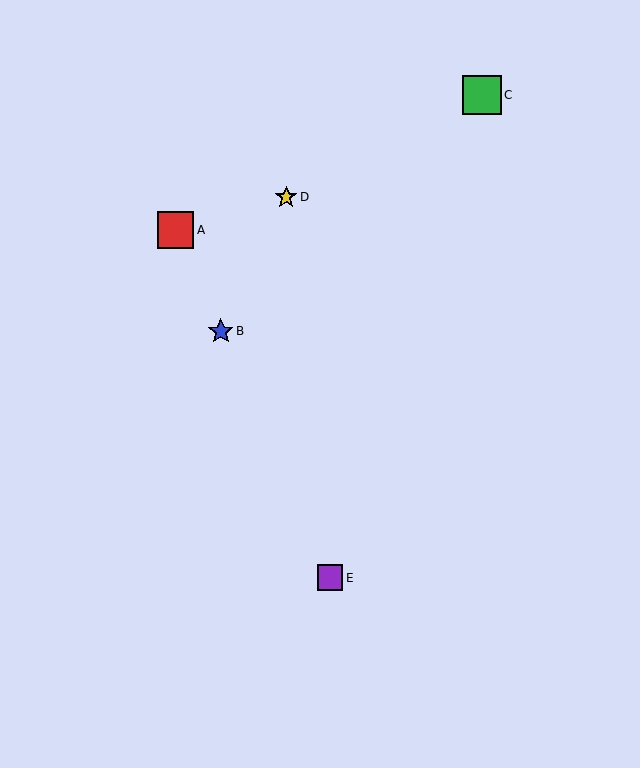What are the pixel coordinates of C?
Object C is at (482, 95).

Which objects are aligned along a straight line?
Objects A, B, E are aligned along a straight line.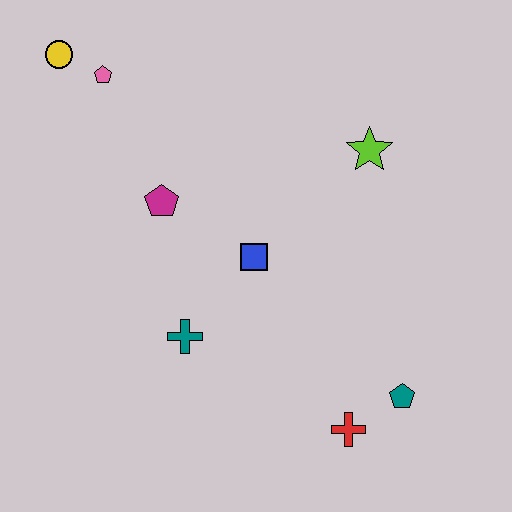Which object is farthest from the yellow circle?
The teal pentagon is farthest from the yellow circle.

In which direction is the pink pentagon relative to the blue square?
The pink pentagon is above the blue square.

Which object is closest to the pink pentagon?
The yellow circle is closest to the pink pentagon.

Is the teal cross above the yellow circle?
No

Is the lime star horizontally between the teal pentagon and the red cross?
Yes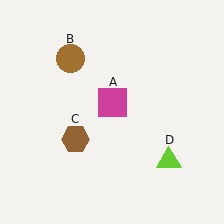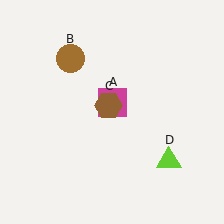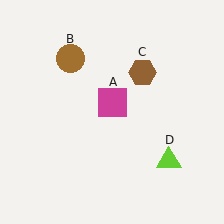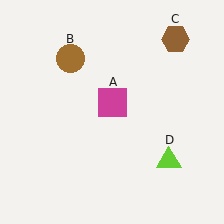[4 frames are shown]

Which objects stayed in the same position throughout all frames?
Magenta square (object A) and brown circle (object B) and lime triangle (object D) remained stationary.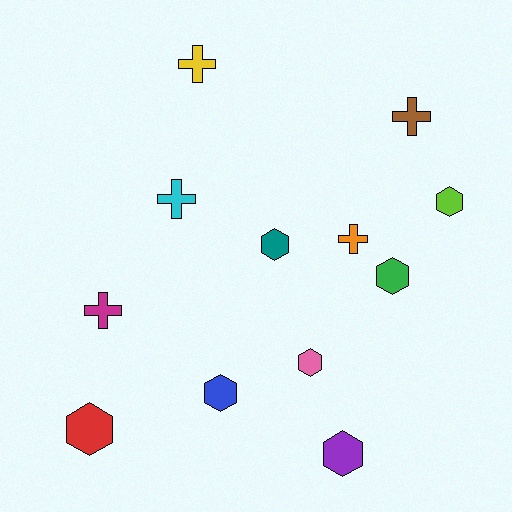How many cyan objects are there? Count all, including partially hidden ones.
There is 1 cyan object.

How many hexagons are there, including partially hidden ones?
There are 7 hexagons.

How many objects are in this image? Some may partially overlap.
There are 12 objects.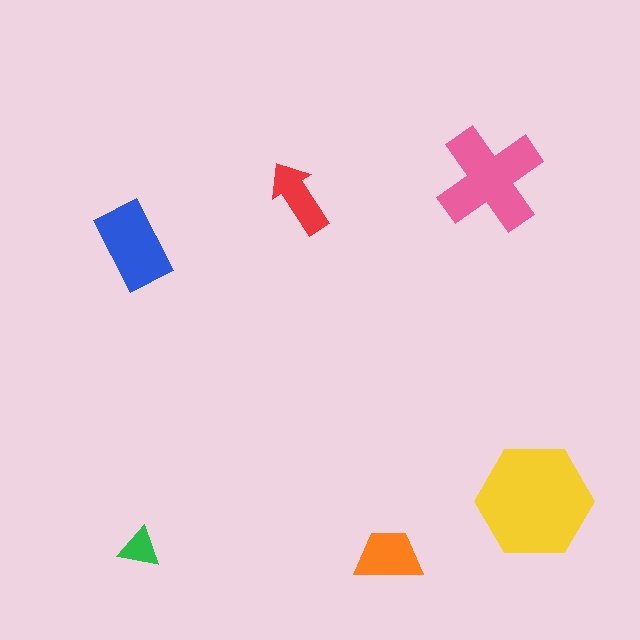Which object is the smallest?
The green triangle.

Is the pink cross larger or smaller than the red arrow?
Larger.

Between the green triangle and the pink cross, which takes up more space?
The pink cross.